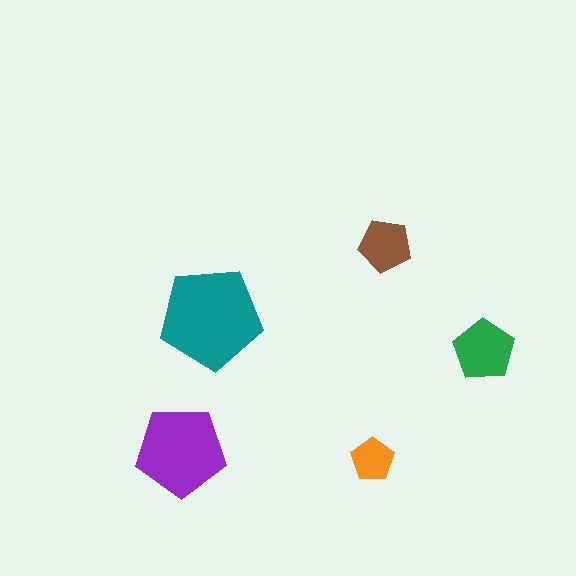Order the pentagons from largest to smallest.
the teal one, the purple one, the green one, the brown one, the orange one.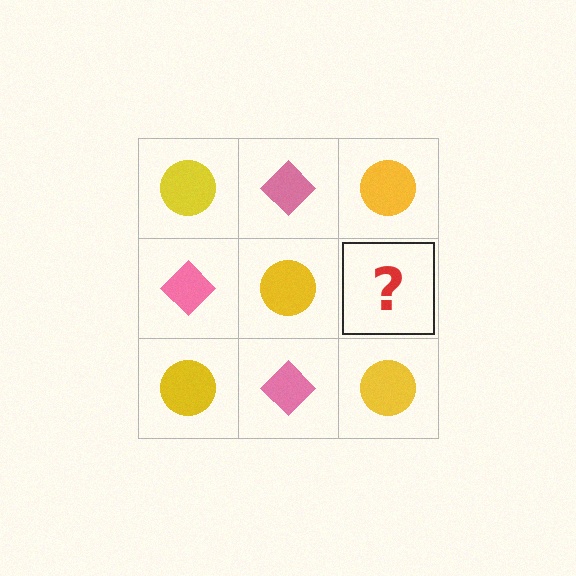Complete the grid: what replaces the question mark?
The question mark should be replaced with a pink diamond.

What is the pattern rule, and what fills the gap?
The rule is that it alternates yellow circle and pink diamond in a checkerboard pattern. The gap should be filled with a pink diamond.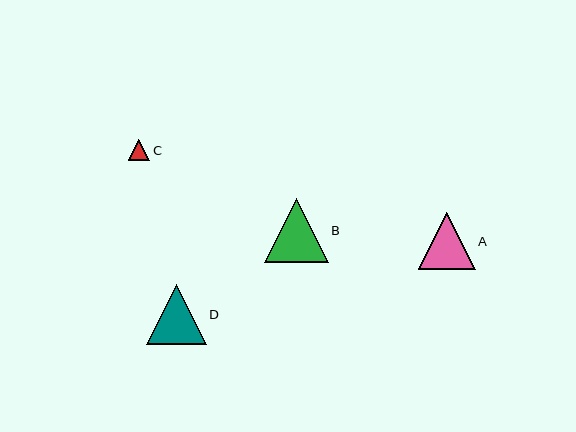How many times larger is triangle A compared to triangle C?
Triangle A is approximately 2.7 times the size of triangle C.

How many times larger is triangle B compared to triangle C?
Triangle B is approximately 3.0 times the size of triangle C.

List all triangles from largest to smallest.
From largest to smallest: B, D, A, C.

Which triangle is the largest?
Triangle B is the largest with a size of approximately 64 pixels.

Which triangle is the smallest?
Triangle C is the smallest with a size of approximately 22 pixels.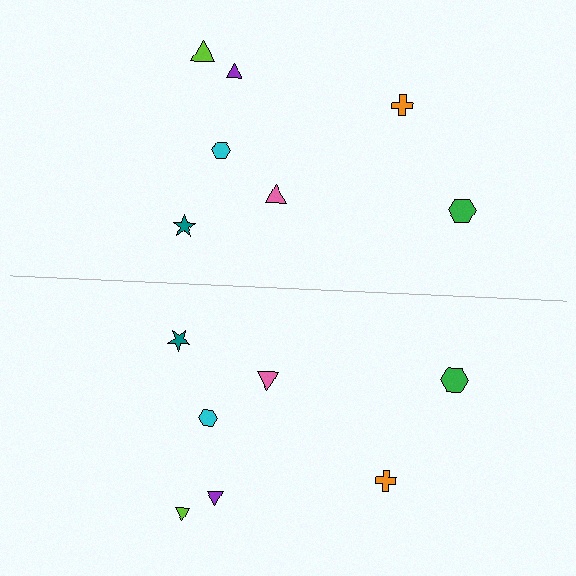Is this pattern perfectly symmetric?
No, the pattern is not perfectly symmetric. The lime triangle on the bottom side has a different size than its mirror counterpart.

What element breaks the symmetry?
The lime triangle on the bottom side has a different size than its mirror counterpart.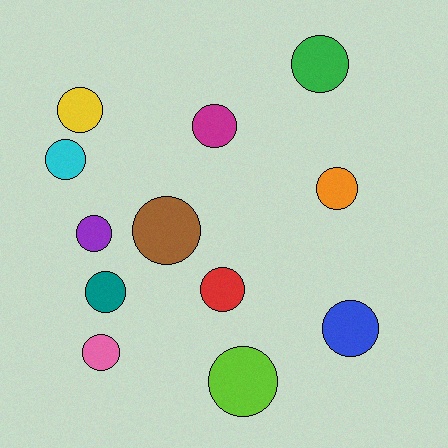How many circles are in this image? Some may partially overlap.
There are 12 circles.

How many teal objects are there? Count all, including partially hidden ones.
There is 1 teal object.